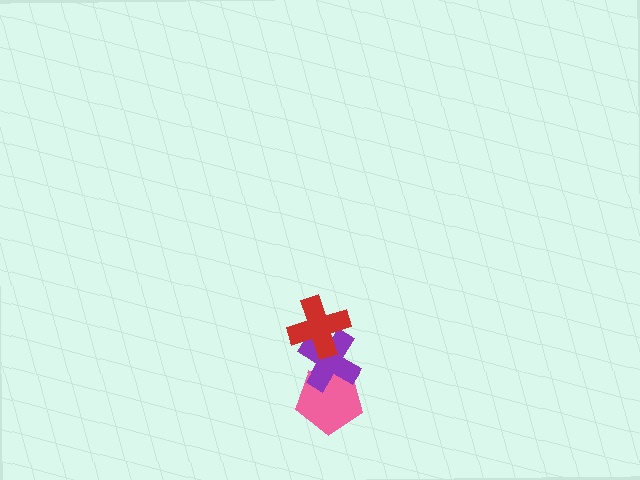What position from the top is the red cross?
The red cross is 1st from the top.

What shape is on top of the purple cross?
The red cross is on top of the purple cross.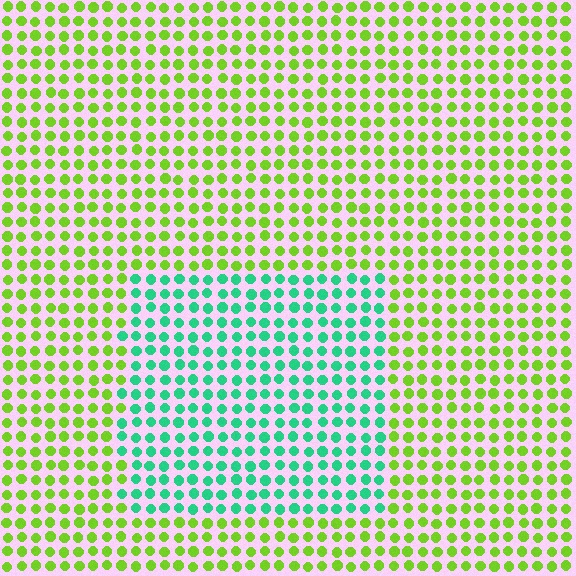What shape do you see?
I see a rectangle.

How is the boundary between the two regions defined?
The boundary is defined purely by a slight shift in hue (about 61 degrees). Spacing, size, and orientation are identical on both sides.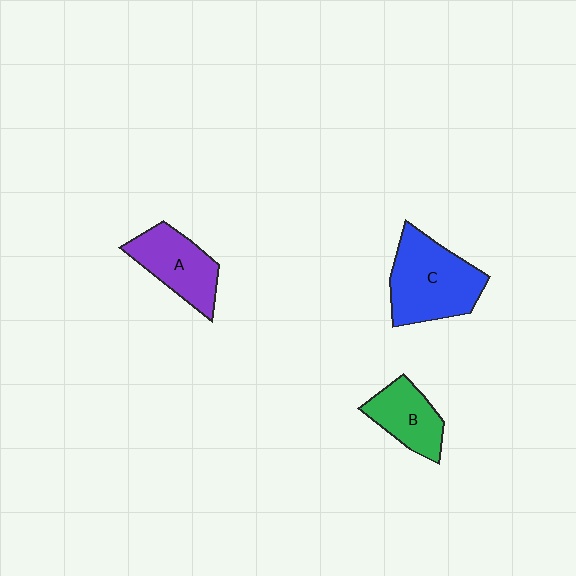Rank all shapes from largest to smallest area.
From largest to smallest: C (blue), A (purple), B (green).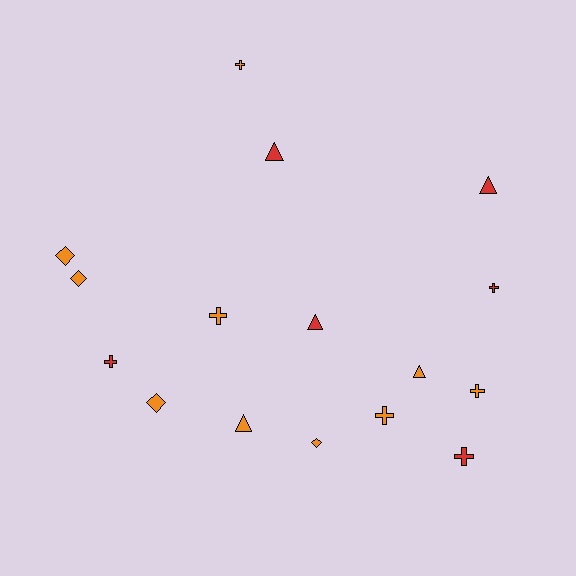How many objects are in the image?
There are 16 objects.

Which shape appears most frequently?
Cross, with 7 objects.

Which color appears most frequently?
Orange, with 10 objects.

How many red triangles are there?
There are 3 red triangles.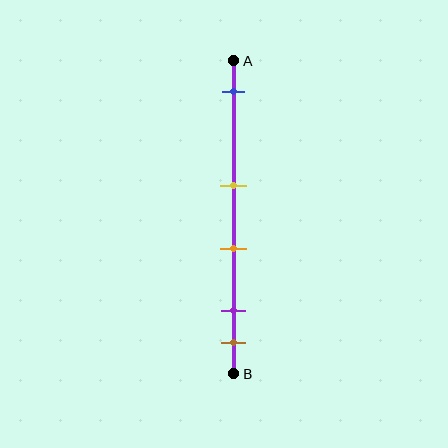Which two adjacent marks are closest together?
The purple and brown marks are the closest adjacent pair.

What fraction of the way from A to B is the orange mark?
The orange mark is approximately 60% (0.6) of the way from A to B.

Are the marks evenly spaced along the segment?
No, the marks are not evenly spaced.